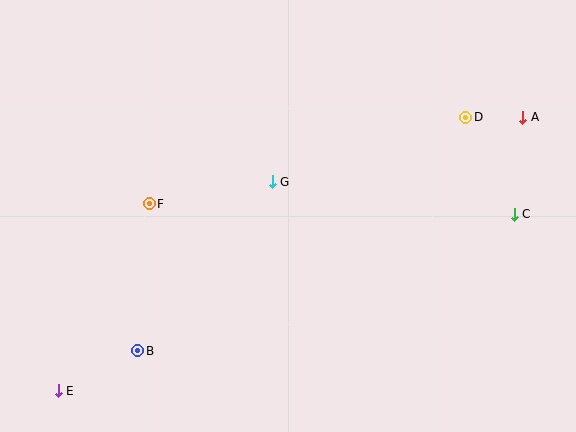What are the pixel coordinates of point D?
Point D is at (466, 117).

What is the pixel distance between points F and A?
The distance between F and A is 383 pixels.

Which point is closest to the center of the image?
Point G at (272, 182) is closest to the center.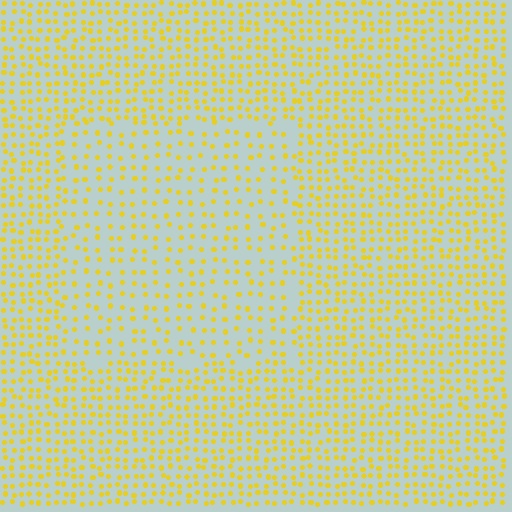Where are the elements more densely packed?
The elements are more densely packed outside the rectangle boundary.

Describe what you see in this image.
The image contains small yellow elements arranged at two different densities. A rectangle-shaped region is visible where the elements are less densely packed than the surrounding area.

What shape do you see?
I see a rectangle.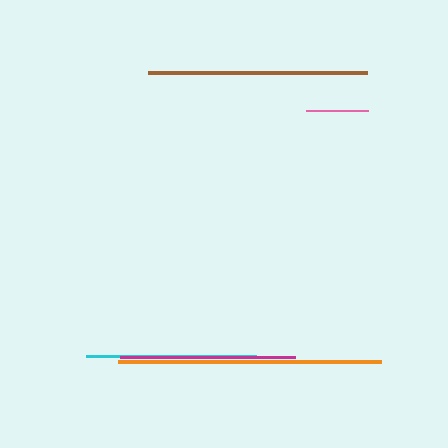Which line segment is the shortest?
The pink line is the shortest at approximately 62 pixels.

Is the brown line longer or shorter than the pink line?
The brown line is longer than the pink line.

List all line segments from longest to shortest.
From longest to shortest: orange, brown, magenta, cyan, pink.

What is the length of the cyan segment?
The cyan segment is approximately 170 pixels long.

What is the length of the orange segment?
The orange segment is approximately 264 pixels long.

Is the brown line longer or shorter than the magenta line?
The brown line is longer than the magenta line.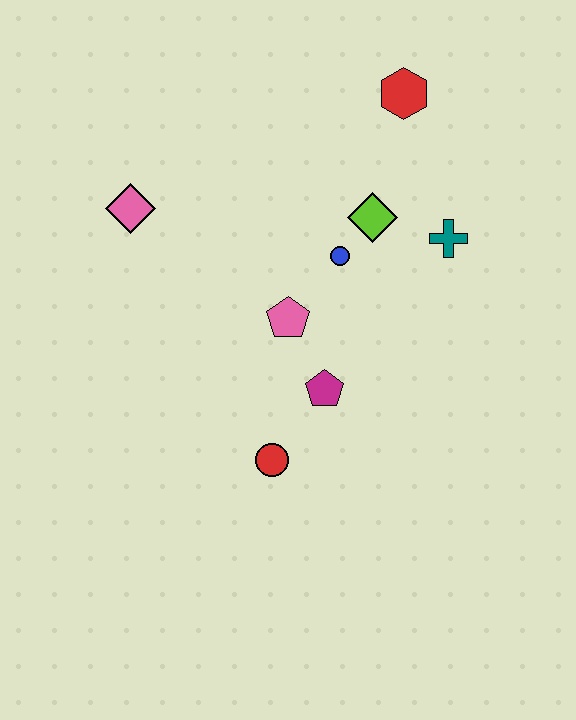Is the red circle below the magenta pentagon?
Yes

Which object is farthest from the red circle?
The red hexagon is farthest from the red circle.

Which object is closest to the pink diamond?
The pink pentagon is closest to the pink diamond.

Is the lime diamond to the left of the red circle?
No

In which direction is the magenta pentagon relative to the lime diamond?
The magenta pentagon is below the lime diamond.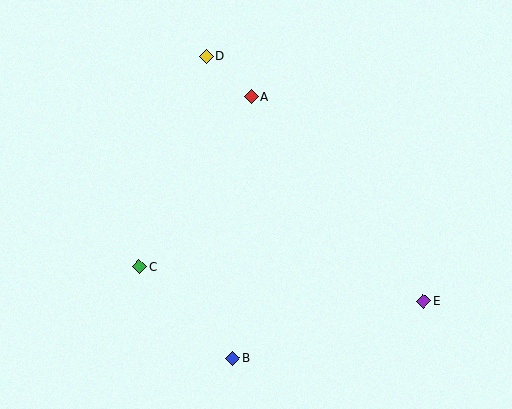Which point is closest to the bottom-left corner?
Point C is closest to the bottom-left corner.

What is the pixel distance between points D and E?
The distance between D and E is 327 pixels.